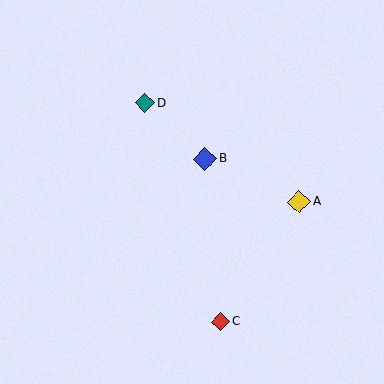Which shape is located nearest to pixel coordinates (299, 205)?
The yellow diamond (labeled A) at (299, 202) is nearest to that location.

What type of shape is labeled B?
Shape B is a blue diamond.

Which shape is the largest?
The blue diamond (labeled B) is the largest.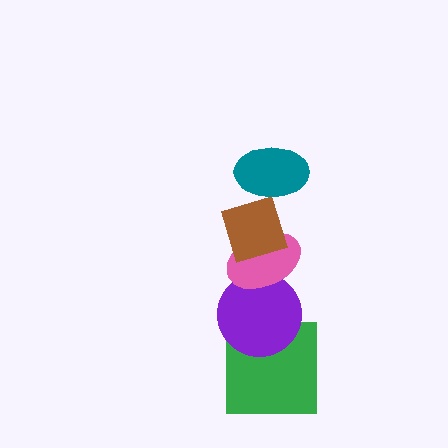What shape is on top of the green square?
The purple circle is on top of the green square.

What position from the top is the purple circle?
The purple circle is 4th from the top.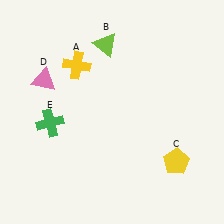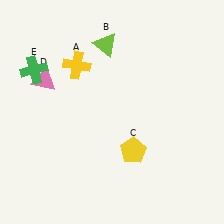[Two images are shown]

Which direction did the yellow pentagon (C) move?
The yellow pentagon (C) moved left.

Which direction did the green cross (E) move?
The green cross (E) moved up.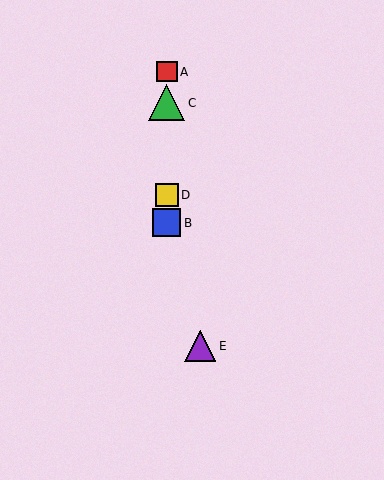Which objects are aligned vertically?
Objects A, B, C, D are aligned vertically.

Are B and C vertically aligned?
Yes, both are at x≈167.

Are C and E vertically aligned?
No, C is at x≈167 and E is at x≈200.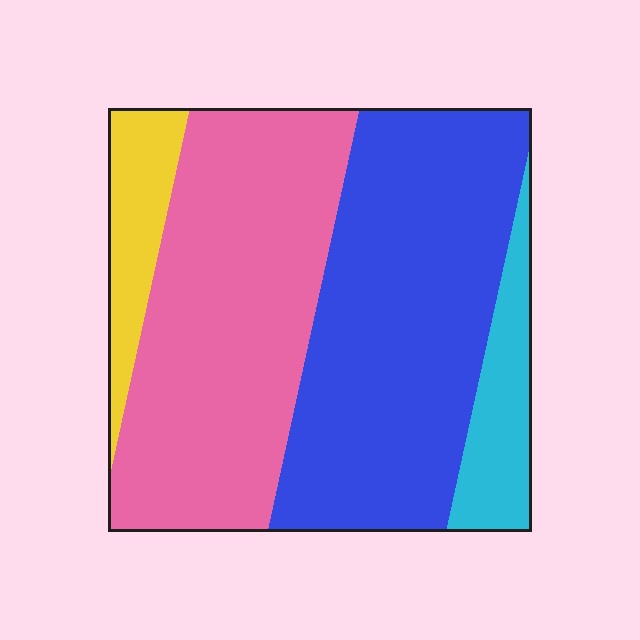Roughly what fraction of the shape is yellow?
Yellow covers 9% of the shape.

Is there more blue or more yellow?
Blue.